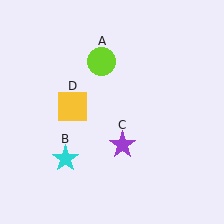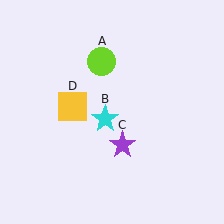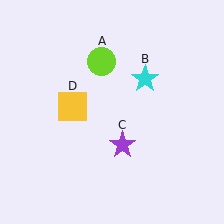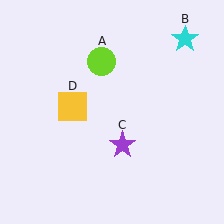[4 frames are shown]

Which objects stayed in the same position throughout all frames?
Lime circle (object A) and purple star (object C) and yellow square (object D) remained stationary.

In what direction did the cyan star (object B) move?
The cyan star (object B) moved up and to the right.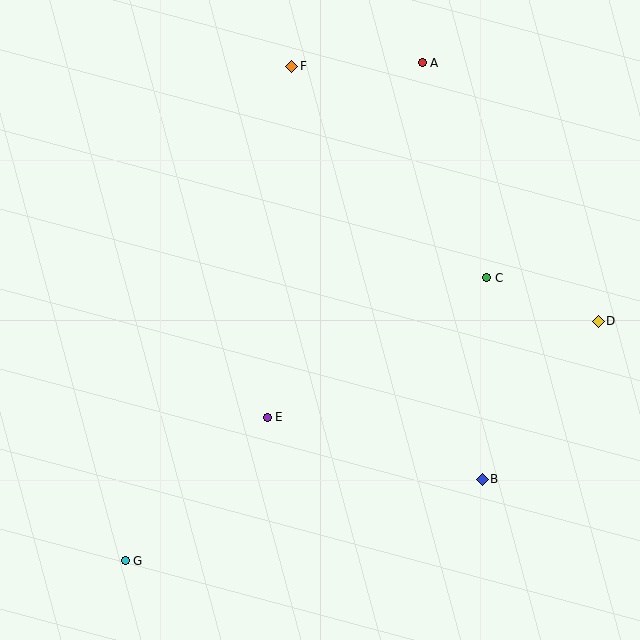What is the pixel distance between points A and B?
The distance between A and B is 421 pixels.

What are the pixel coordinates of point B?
Point B is at (482, 479).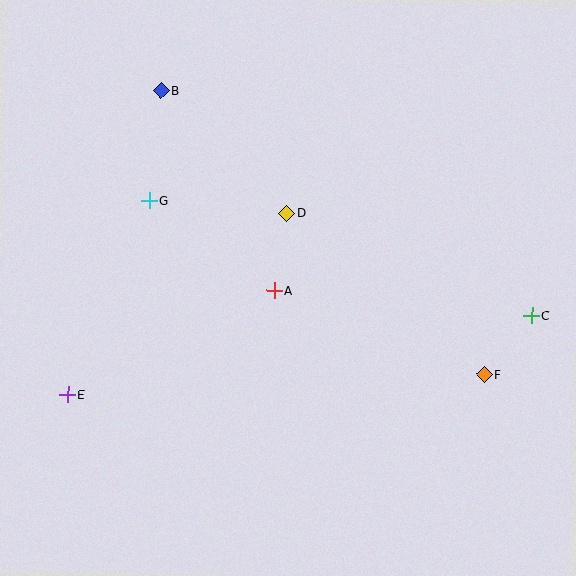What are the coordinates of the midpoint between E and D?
The midpoint between E and D is at (177, 304).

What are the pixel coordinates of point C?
Point C is at (532, 315).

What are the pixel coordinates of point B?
Point B is at (161, 91).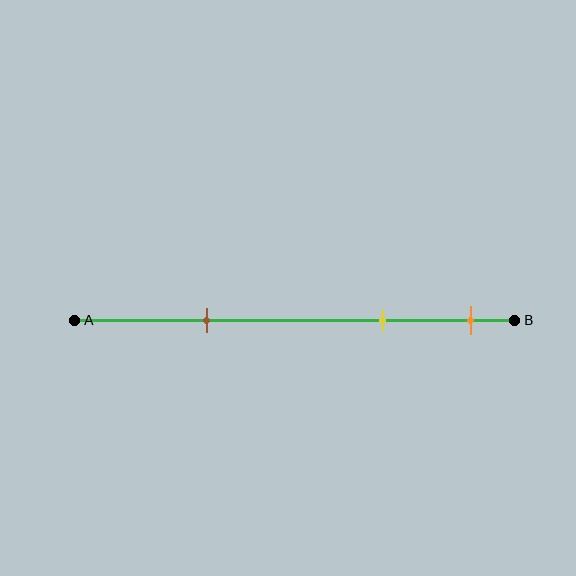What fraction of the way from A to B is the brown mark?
The brown mark is approximately 30% (0.3) of the way from A to B.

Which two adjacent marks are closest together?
The yellow and orange marks are the closest adjacent pair.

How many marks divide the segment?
There are 3 marks dividing the segment.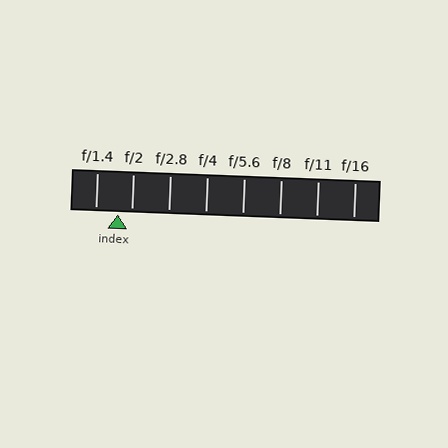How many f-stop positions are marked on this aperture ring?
There are 8 f-stop positions marked.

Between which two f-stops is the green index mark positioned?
The index mark is between f/1.4 and f/2.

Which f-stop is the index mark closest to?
The index mark is closest to f/2.